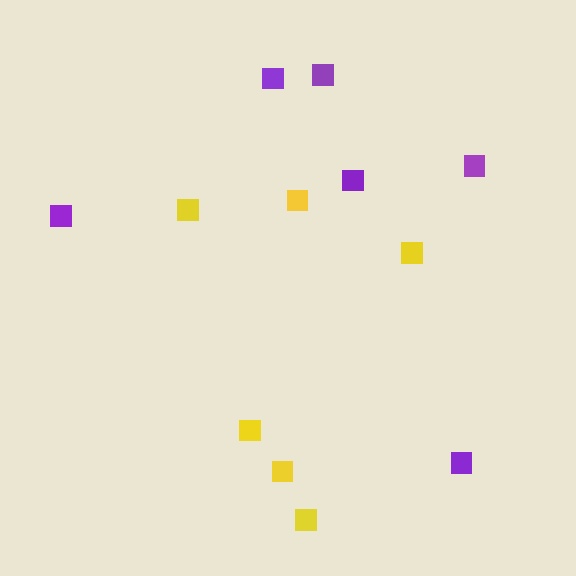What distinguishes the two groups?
There are 2 groups: one group of yellow squares (6) and one group of purple squares (6).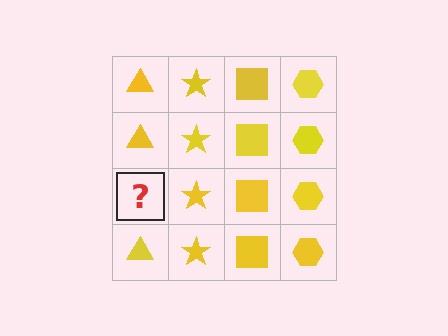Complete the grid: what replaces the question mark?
The question mark should be replaced with a yellow triangle.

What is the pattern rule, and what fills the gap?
The rule is that each column has a consistent shape. The gap should be filled with a yellow triangle.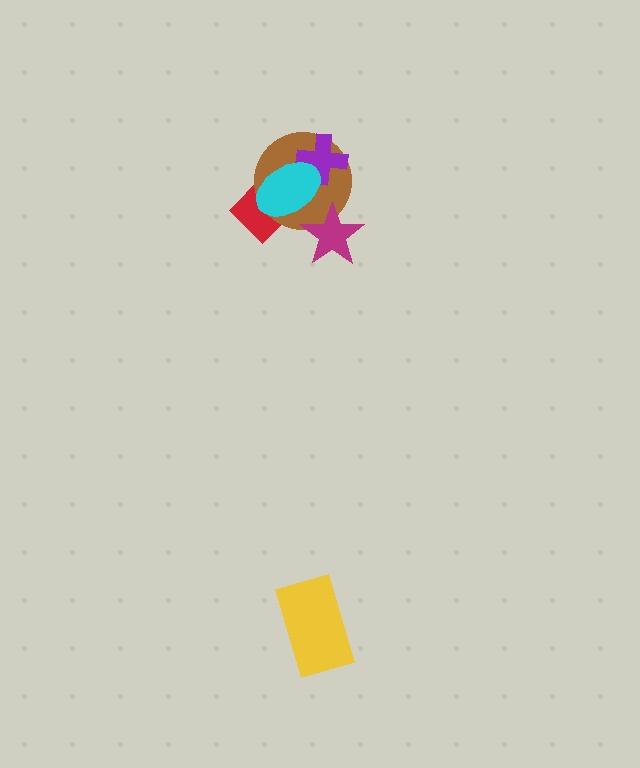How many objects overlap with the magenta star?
1 object overlaps with the magenta star.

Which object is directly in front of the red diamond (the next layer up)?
The brown circle is directly in front of the red diamond.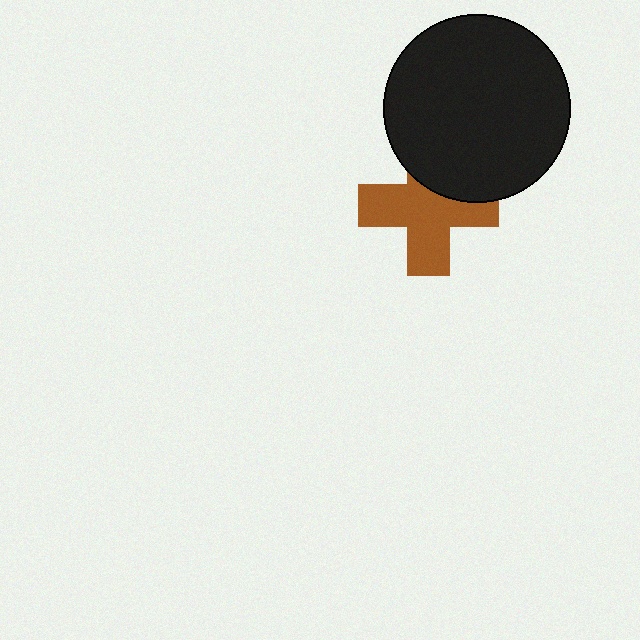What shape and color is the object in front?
The object in front is a black circle.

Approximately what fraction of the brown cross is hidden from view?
Roughly 31% of the brown cross is hidden behind the black circle.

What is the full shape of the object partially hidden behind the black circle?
The partially hidden object is a brown cross.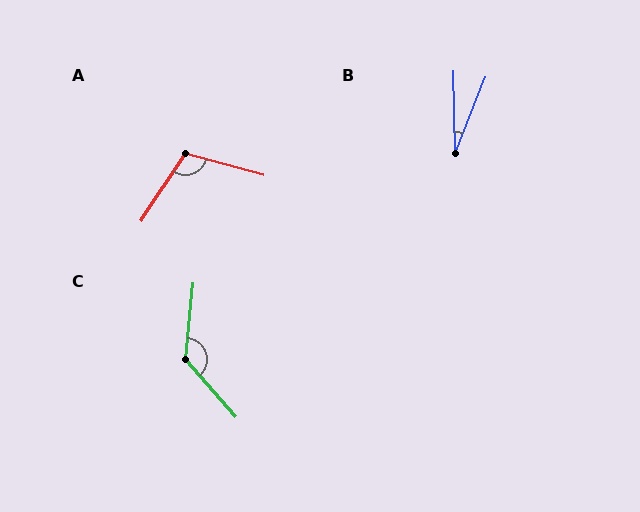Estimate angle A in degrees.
Approximately 108 degrees.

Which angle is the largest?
C, at approximately 133 degrees.